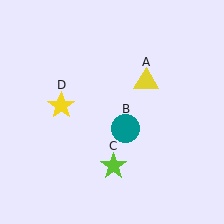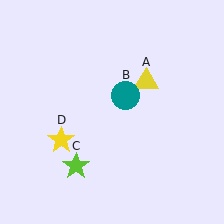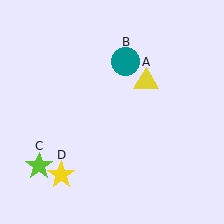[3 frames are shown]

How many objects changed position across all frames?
3 objects changed position: teal circle (object B), lime star (object C), yellow star (object D).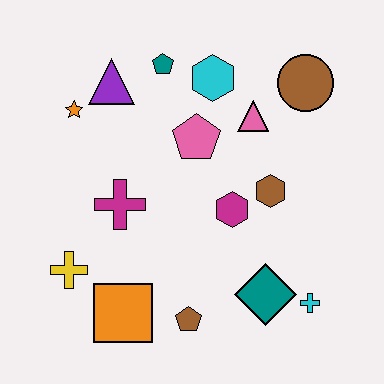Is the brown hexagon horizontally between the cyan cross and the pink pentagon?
Yes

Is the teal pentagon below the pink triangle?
No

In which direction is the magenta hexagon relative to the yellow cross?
The magenta hexagon is to the right of the yellow cross.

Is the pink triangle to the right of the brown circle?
No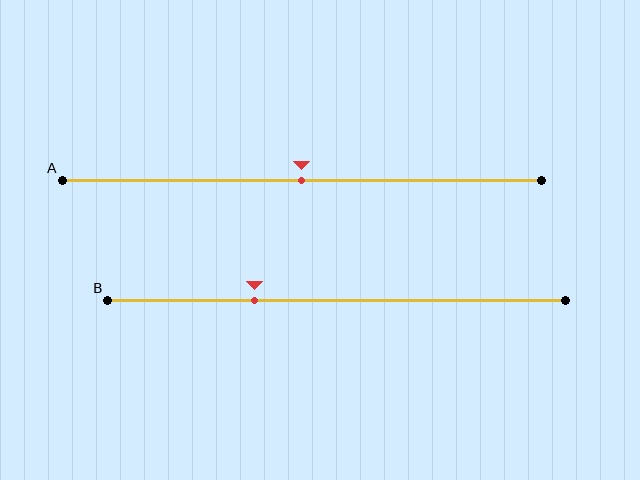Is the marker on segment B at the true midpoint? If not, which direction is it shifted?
No, the marker on segment B is shifted to the left by about 18% of the segment length.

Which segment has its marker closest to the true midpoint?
Segment A has its marker closest to the true midpoint.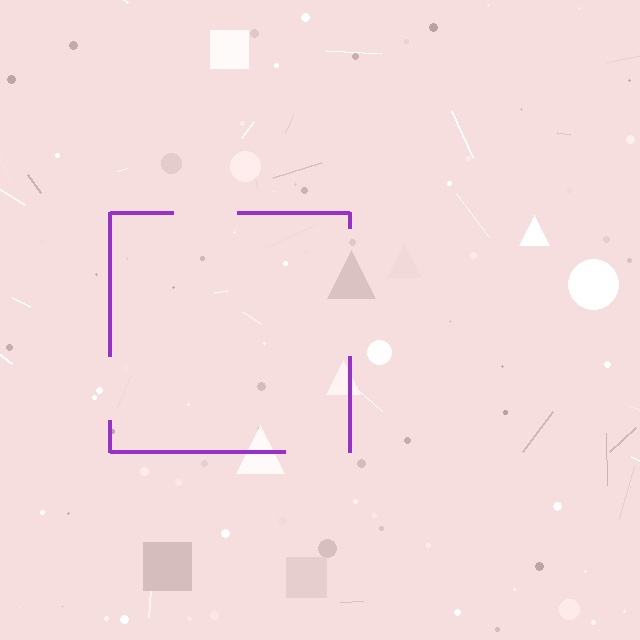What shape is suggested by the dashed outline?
The dashed outline suggests a square.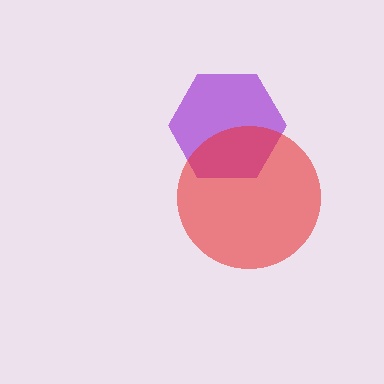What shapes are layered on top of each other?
The layered shapes are: a purple hexagon, a red circle.